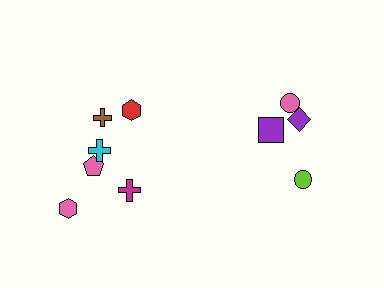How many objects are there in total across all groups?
There are 10 objects.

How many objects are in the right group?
There are 4 objects.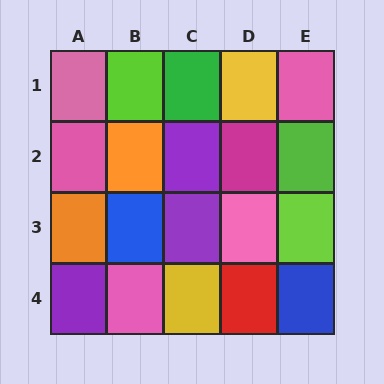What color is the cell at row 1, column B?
Lime.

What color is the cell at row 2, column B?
Orange.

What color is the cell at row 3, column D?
Pink.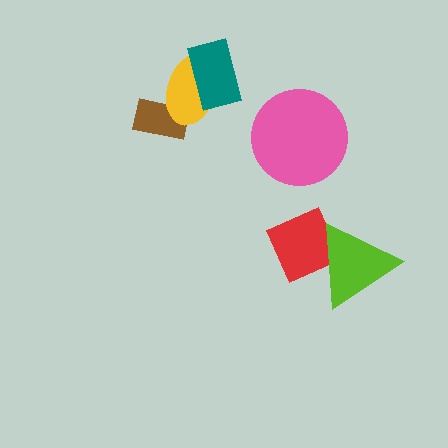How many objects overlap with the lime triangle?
1 object overlaps with the lime triangle.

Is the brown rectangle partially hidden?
Yes, it is partially covered by another shape.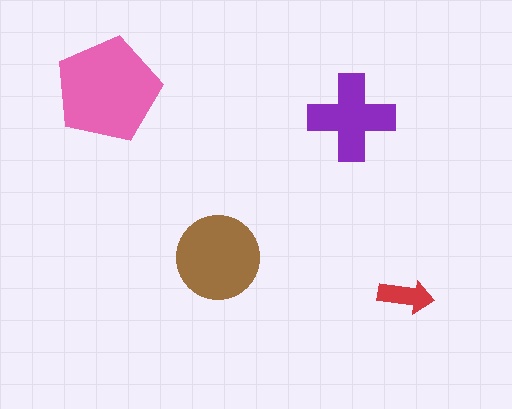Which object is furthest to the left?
The pink pentagon is leftmost.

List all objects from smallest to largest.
The red arrow, the purple cross, the brown circle, the pink pentagon.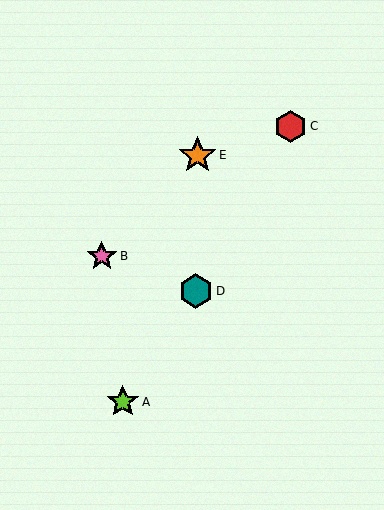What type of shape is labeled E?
Shape E is an orange star.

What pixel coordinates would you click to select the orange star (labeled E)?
Click at (197, 155) to select the orange star E.